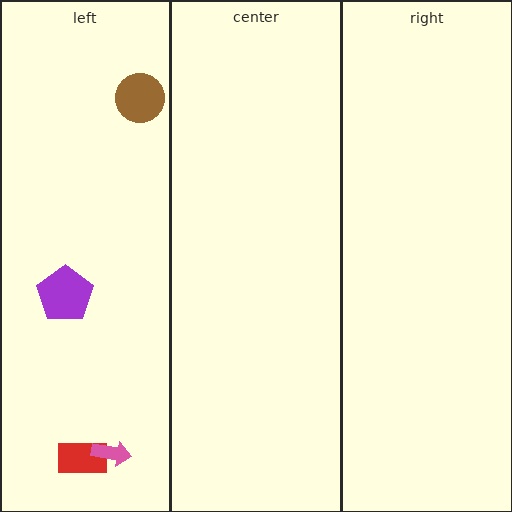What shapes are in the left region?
The brown circle, the red rectangle, the pink arrow, the purple pentagon.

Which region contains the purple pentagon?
The left region.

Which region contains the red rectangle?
The left region.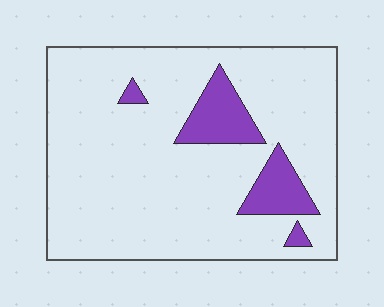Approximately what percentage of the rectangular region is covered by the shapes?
Approximately 10%.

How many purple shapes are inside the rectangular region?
4.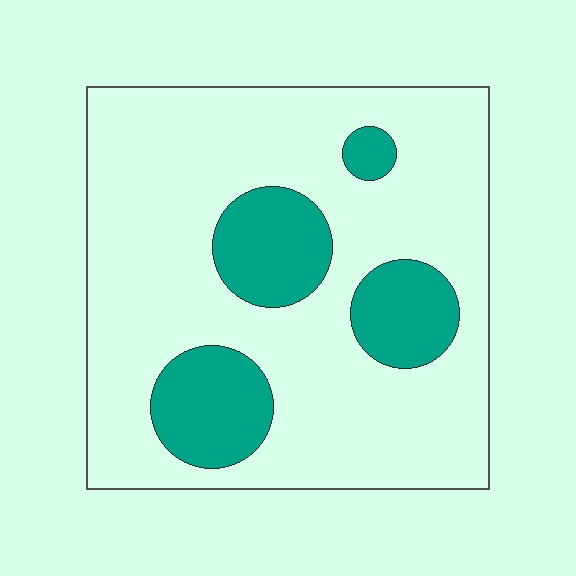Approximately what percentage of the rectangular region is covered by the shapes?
Approximately 20%.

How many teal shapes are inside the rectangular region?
4.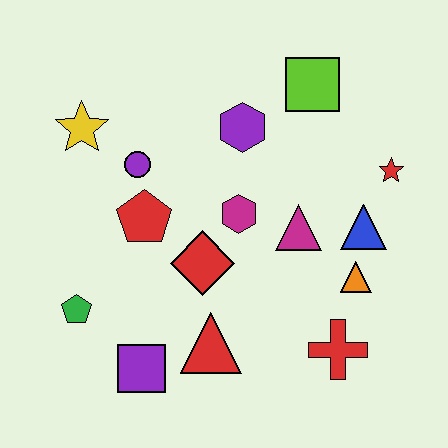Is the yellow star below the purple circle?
No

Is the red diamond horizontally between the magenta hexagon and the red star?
No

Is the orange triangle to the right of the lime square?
Yes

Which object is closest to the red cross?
The orange triangle is closest to the red cross.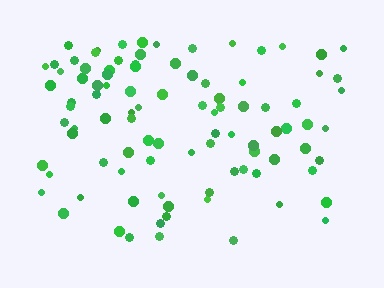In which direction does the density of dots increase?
From bottom to top, with the top side densest.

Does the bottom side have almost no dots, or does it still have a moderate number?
Still a moderate number, just noticeably fewer than the top.